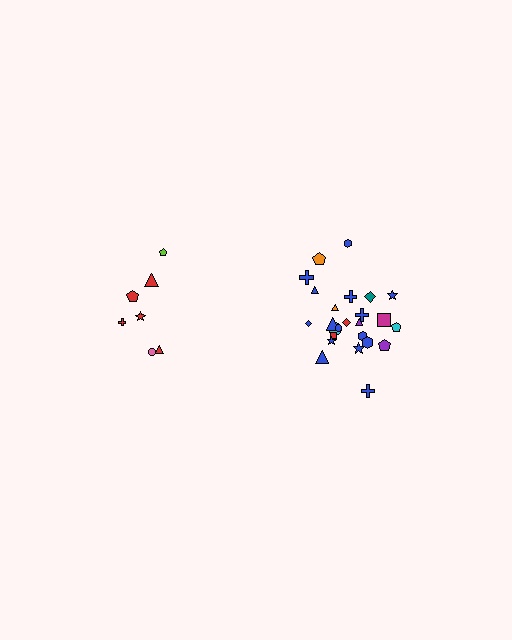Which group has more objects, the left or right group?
The right group.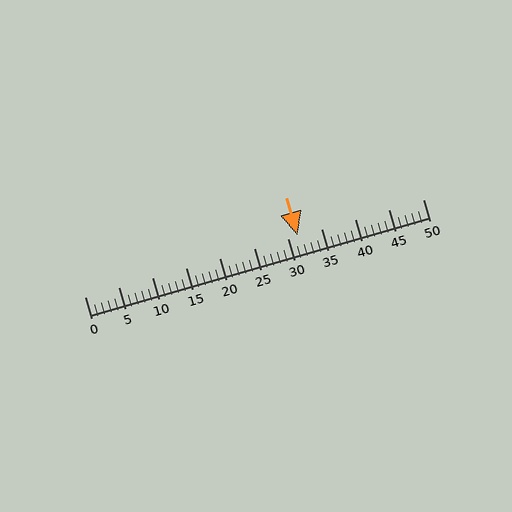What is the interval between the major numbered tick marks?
The major tick marks are spaced 5 units apart.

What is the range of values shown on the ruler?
The ruler shows values from 0 to 50.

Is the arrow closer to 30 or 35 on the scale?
The arrow is closer to 30.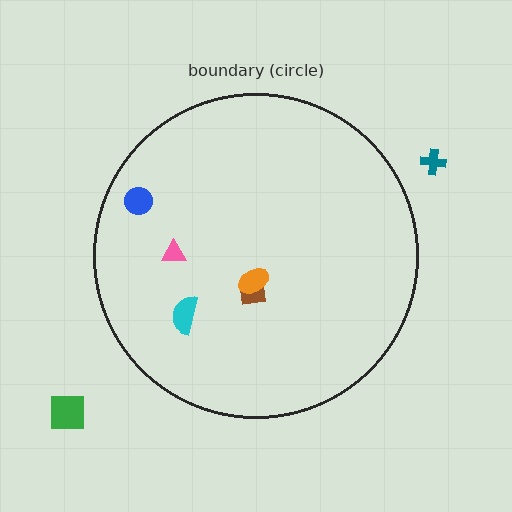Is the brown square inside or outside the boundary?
Inside.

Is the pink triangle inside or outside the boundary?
Inside.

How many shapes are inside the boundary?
5 inside, 2 outside.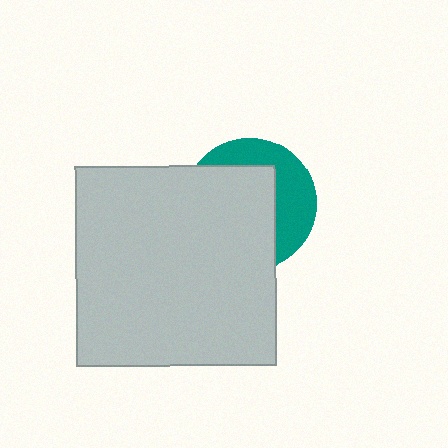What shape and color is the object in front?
The object in front is a light gray square.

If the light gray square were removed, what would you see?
You would see the complete teal circle.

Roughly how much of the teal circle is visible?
A small part of it is visible (roughly 39%).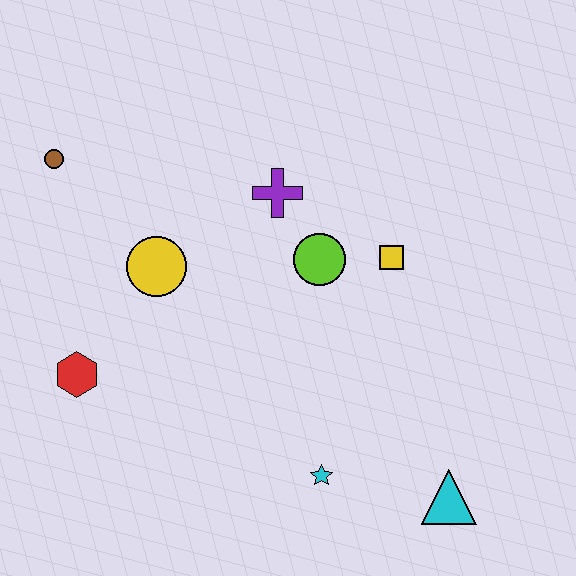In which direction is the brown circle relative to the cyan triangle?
The brown circle is to the left of the cyan triangle.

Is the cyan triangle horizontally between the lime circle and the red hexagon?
No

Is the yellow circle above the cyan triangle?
Yes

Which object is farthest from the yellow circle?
The cyan triangle is farthest from the yellow circle.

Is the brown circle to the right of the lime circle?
No